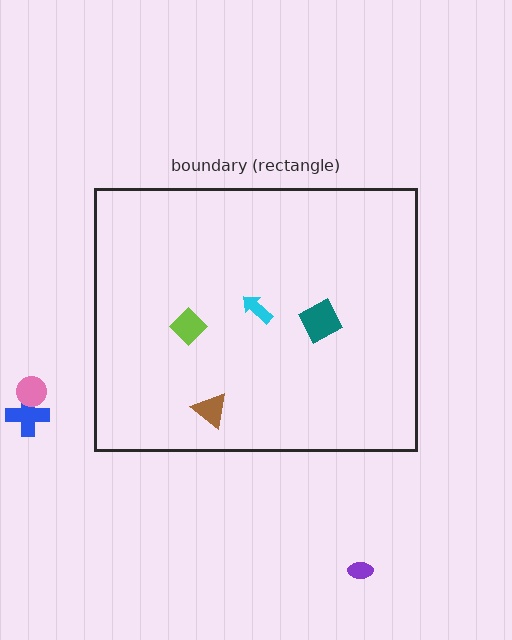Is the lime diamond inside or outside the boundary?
Inside.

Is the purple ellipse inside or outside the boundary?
Outside.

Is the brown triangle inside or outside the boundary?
Inside.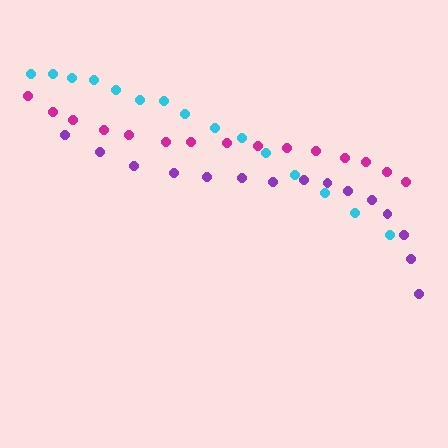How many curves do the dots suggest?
There are 3 distinct paths.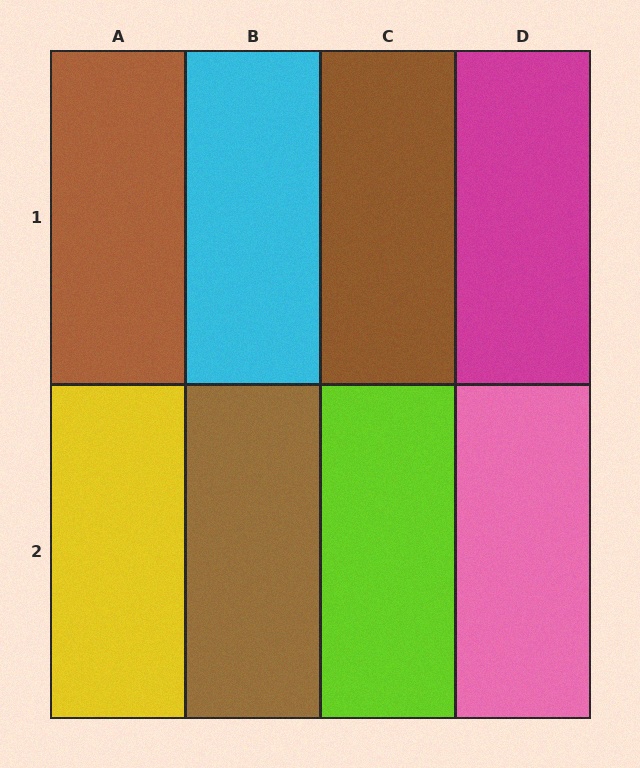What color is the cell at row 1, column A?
Brown.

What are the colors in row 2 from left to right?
Yellow, brown, lime, pink.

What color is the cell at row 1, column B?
Cyan.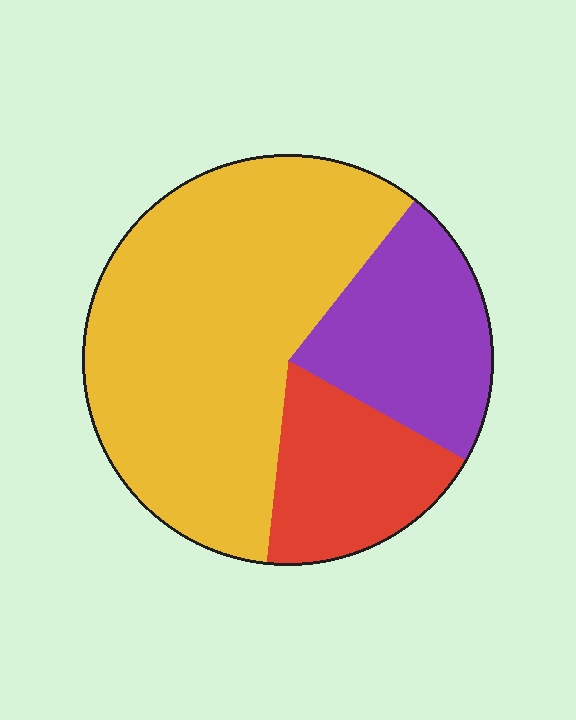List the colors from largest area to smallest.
From largest to smallest: yellow, purple, red.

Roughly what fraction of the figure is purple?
Purple covers about 20% of the figure.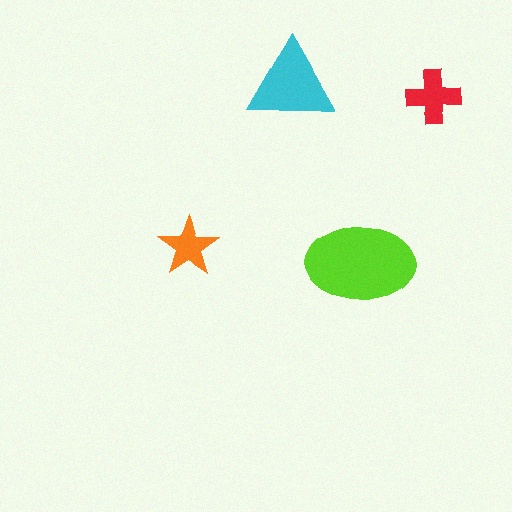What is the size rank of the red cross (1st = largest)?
3rd.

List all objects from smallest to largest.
The orange star, the red cross, the cyan triangle, the lime ellipse.